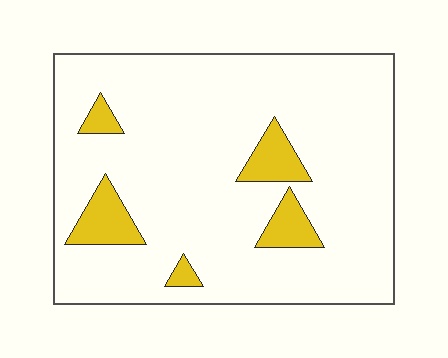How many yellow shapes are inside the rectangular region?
5.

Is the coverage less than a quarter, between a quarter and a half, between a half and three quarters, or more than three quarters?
Less than a quarter.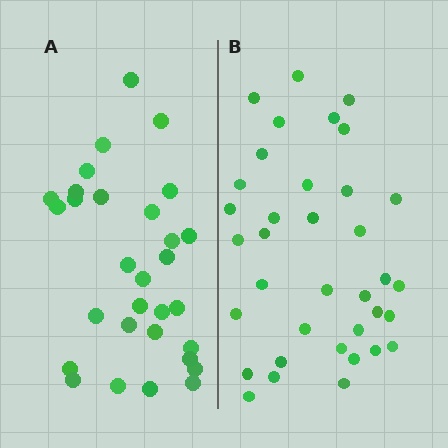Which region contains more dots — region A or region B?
Region B (the right region) has more dots.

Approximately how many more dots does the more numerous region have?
Region B has about 6 more dots than region A.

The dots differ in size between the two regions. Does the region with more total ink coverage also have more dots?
No. Region A has more total ink coverage because its dots are larger, but region B actually contains more individual dots. Total area can be misleading — the number of items is what matters here.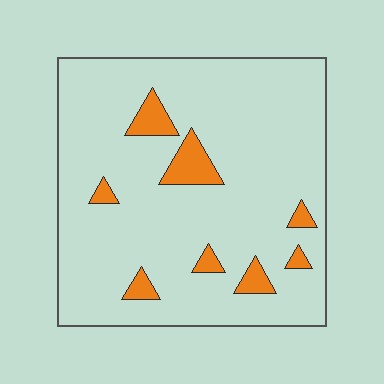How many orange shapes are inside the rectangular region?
8.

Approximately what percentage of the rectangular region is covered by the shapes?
Approximately 10%.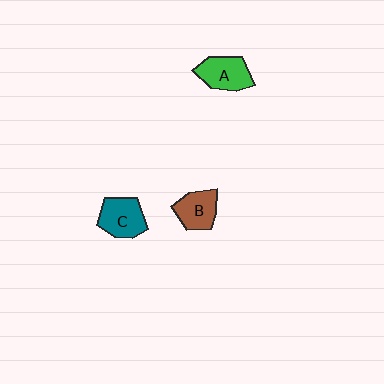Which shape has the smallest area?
Shape B (brown).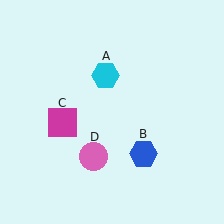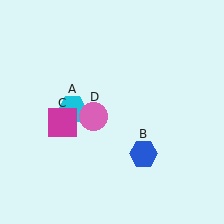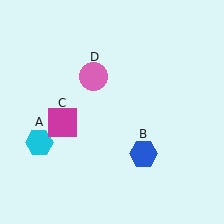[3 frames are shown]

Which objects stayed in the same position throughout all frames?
Blue hexagon (object B) and magenta square (object C) remained stationary.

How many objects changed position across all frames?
2 objects changed position: cyan hexagon (object A), pink circle (object D).